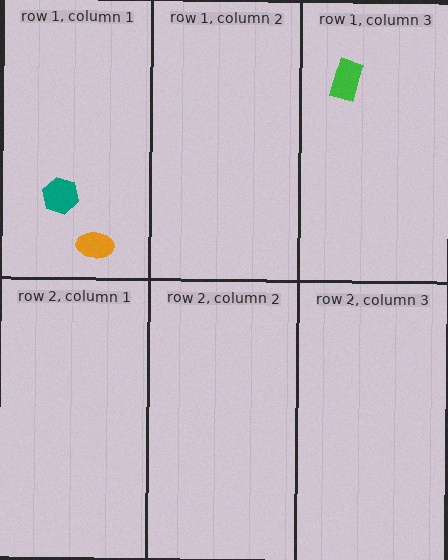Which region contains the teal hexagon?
The row 1, column 1 region.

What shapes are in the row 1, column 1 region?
The orange ellipse, the teal hexagon.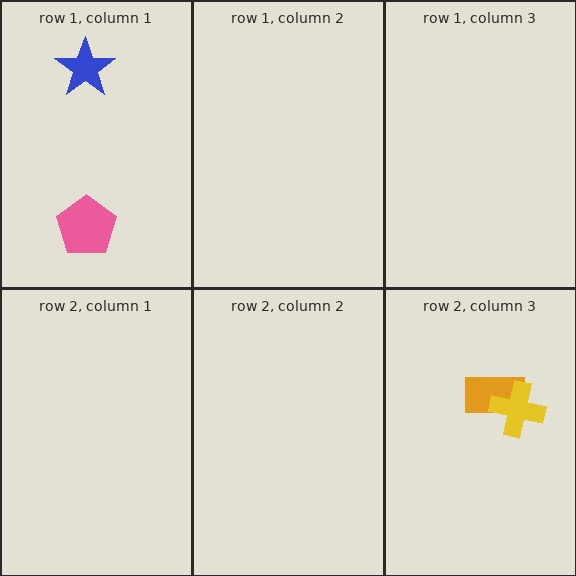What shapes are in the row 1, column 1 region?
The blue star, the pink pentagon.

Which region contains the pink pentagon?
The row 1, column 1 region.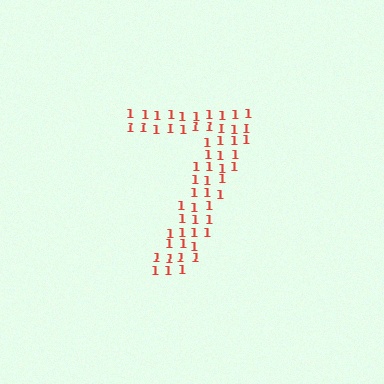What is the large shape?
The large shape is the digit 7.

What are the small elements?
The small elements are digit 1's.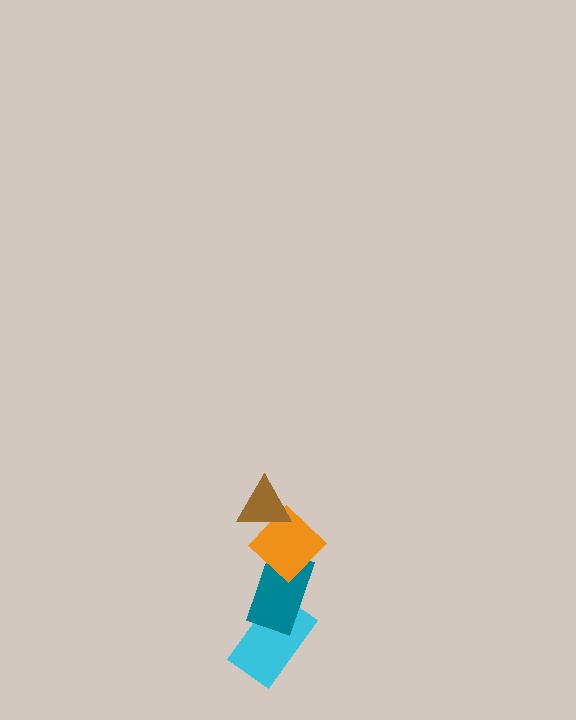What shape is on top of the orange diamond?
The brown triangle is on top of the orange diamond.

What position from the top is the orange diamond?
The orange diamond is 2nd from the top.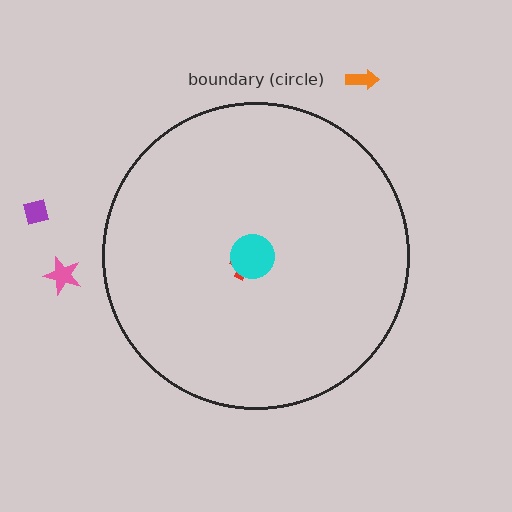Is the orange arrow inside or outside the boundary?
Outside.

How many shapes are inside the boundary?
2 inside, 3 outside.